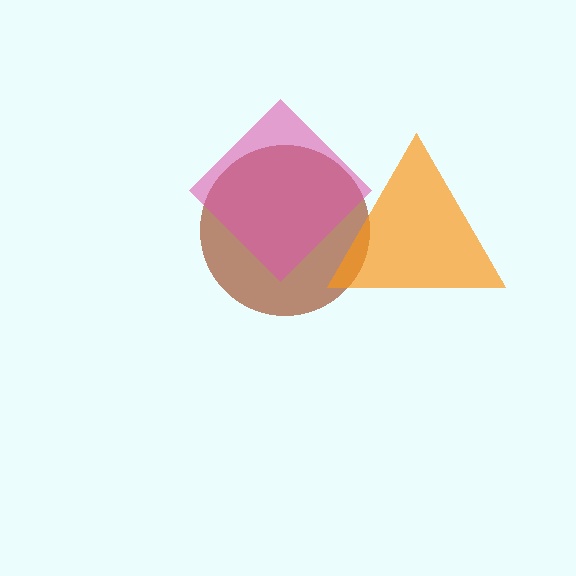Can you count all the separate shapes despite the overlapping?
Yes, there are 3 separate shapes.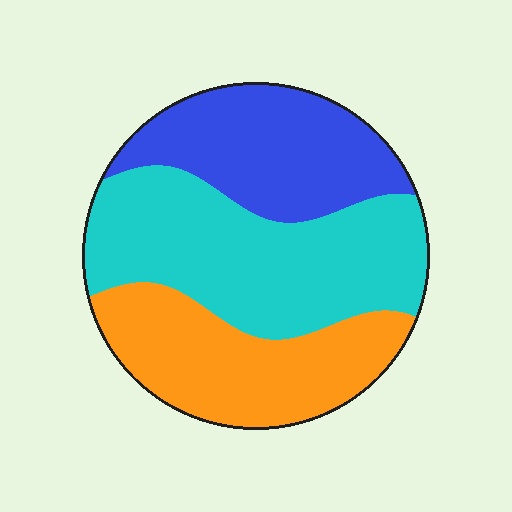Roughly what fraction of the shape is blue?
Blue takes up about one quarter (1/4) of the shape.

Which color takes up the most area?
Cyan, at roughly 40%.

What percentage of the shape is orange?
Orange covers about 30% of the shape.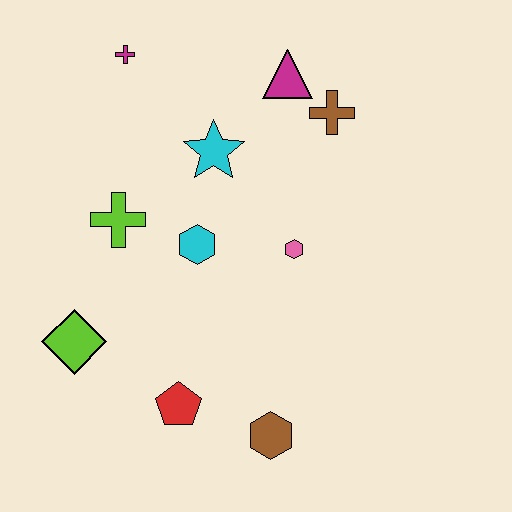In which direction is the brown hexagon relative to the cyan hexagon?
The brown hexagon is below the cyan hexagon.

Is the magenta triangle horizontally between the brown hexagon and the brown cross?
Yes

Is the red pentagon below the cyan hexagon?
Yes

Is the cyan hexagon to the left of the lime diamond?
No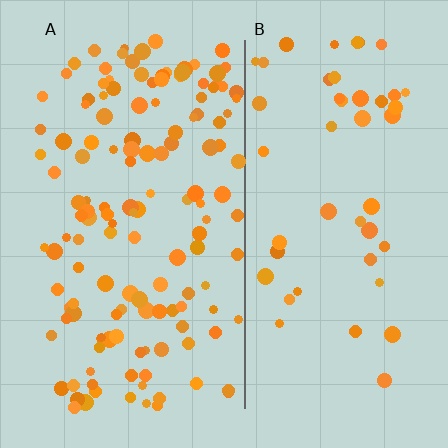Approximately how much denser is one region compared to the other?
Approximately 3.0× — region A over region B.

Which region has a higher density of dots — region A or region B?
A (the left).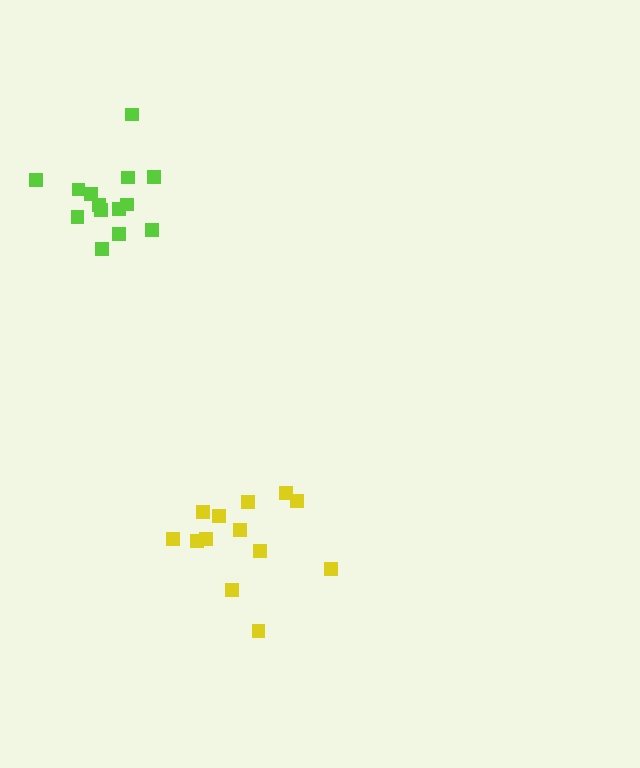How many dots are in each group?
Group 1: 13 dots, Group 2: 14 dots (27 total).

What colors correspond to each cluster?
The clusters are colored: yellow, lime.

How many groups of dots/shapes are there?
There are 2 groups.